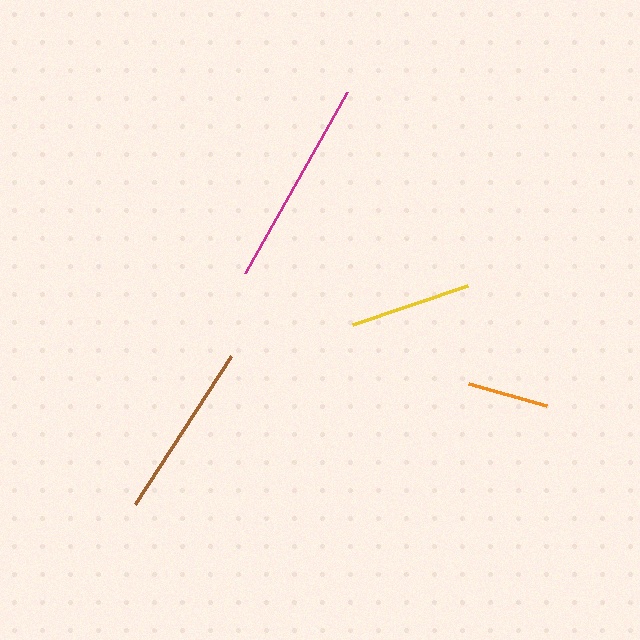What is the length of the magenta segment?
The magenta segment is approximately 208 pixels long.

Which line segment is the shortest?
The orange line is the shortest at approximately 81 pixels.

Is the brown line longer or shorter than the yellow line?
The brown line is longer than the yellow line.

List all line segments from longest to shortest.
From longest to shortest: magenta, brown, yellow, orange.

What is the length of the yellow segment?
The yellow segment is approximately 121 pixels long.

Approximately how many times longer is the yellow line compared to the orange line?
The yellow line is approximately 1.5 times the length of the orange line.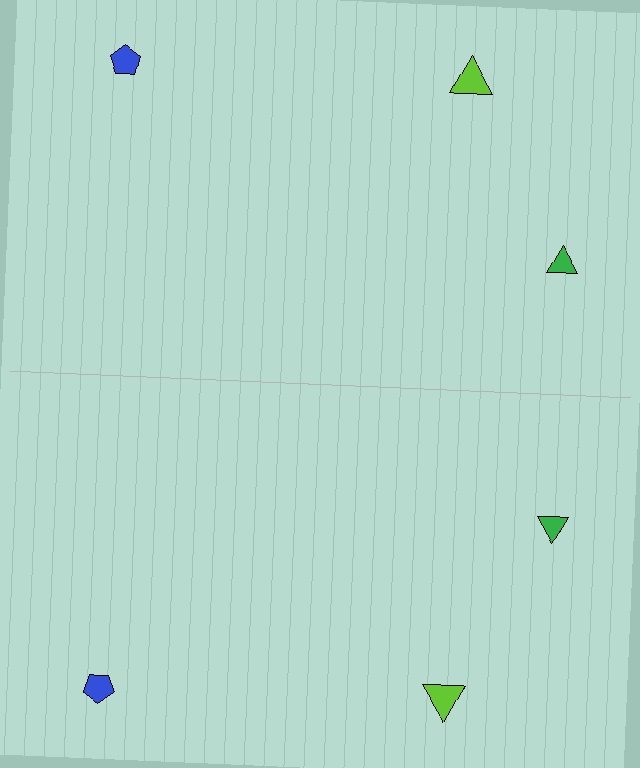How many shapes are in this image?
There are 6 shapes in this image.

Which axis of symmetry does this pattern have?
The pattern has a horizontal axis of symmetry running through the center of the image.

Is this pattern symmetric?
Yes, this pattern has bilateral (reflection) symmetry.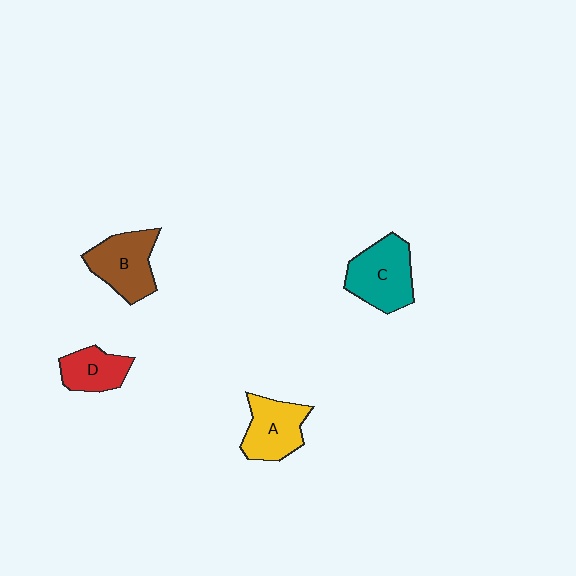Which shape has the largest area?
Shape C (teal).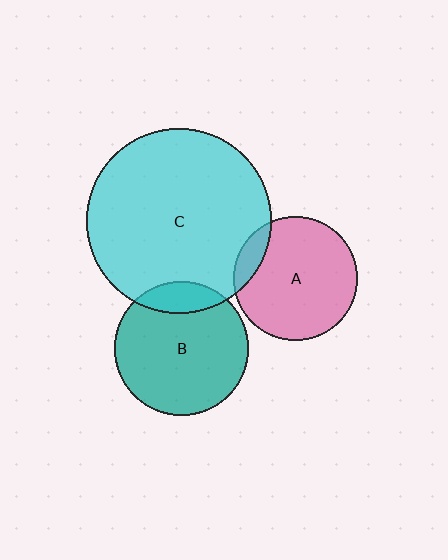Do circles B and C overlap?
Yes.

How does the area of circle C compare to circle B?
Approximately 1.9 times.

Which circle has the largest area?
Circle C (cyan).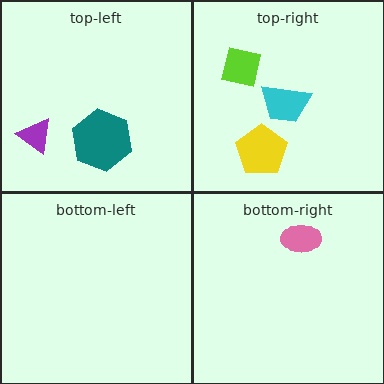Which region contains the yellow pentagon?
The top-right region.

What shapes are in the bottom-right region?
The pink ellipse.